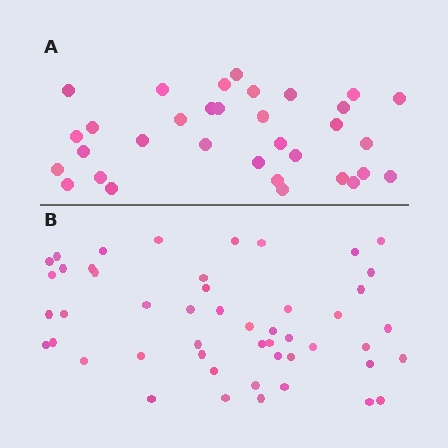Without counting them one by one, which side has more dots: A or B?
Region B (the bottom region) has more dots.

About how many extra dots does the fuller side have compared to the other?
Region B has approximately 15 more dots than region A.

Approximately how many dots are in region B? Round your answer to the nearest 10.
About 50 dots. (The exact count is 49, which rounds to 50.)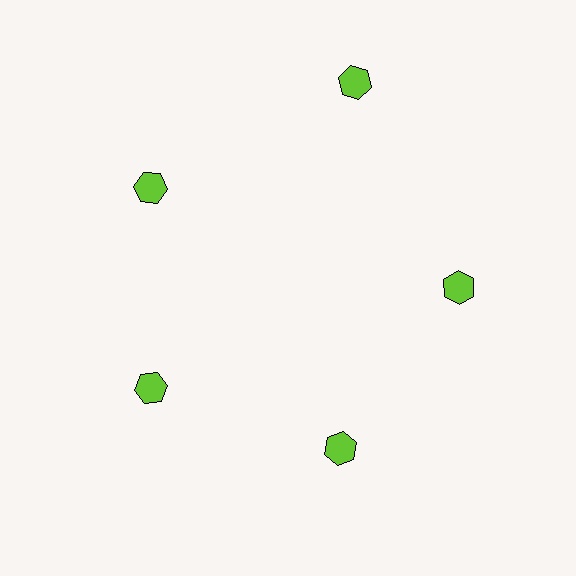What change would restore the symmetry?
The symmetry would be restored by moving it inward, back onto the ring so that all 5 hexagons sit at equal angles and equal distance from the center.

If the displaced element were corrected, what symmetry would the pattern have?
It would have 5-fold rotational symmetry — the pattern would map onto itself every 72 degrees.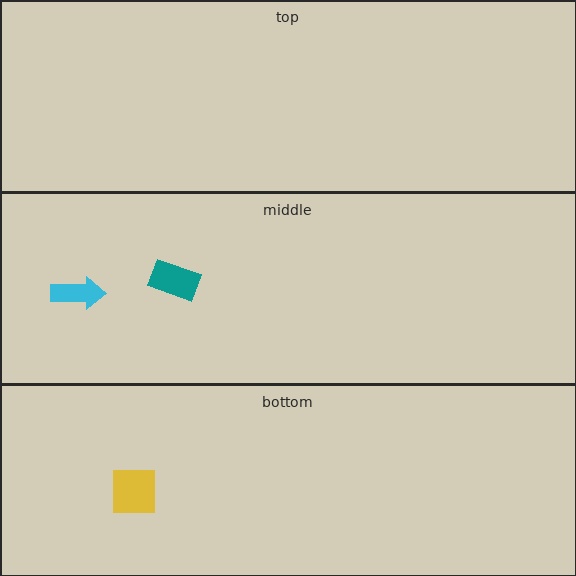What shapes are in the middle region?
The cyan arrow, the teal rectangle.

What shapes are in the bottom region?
The yellow square.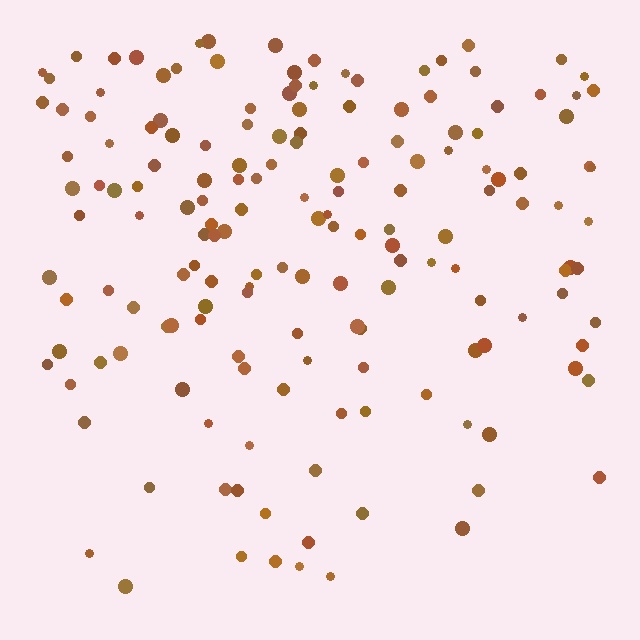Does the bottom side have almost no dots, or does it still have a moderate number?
Still a moderate number, just noticeably fewer than the top.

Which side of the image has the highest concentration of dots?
The top.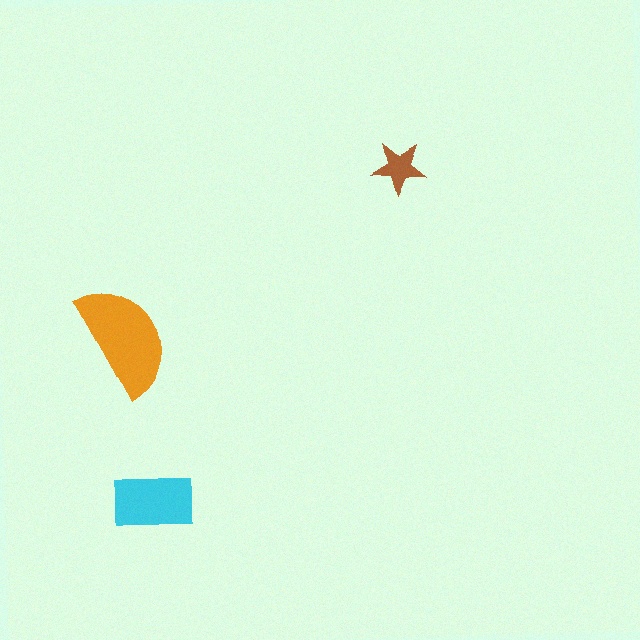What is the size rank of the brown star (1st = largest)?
3rd.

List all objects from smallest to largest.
The brown star, the cyan rectangle, the orange semicircle.